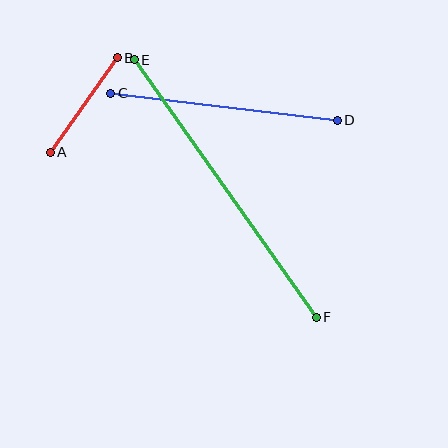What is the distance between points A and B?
The distance is approximately 116 pixels.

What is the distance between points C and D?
The distance is approximately 228 pixels.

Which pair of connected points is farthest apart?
Points E and F are farthest apart.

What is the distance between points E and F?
The distance is approximately 315 pixels.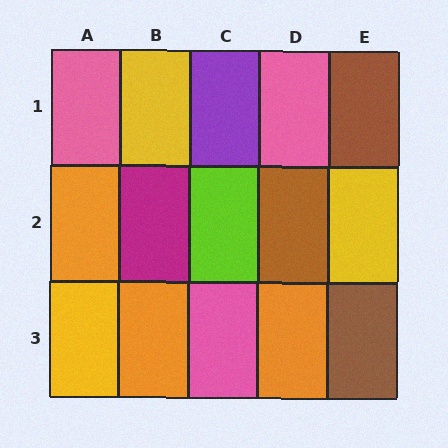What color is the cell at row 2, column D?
Brown.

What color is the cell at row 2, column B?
Magenta.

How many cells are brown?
3 cells are brown.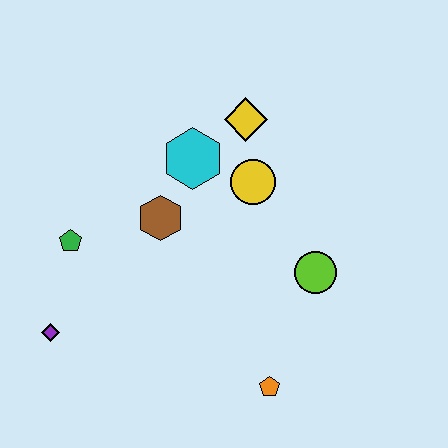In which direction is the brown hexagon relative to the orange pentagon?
The brown hexagon is above the orange pentagon.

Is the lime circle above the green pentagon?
No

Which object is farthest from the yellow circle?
The purple diamond is farthest from the yellow circle.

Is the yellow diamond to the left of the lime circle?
Yes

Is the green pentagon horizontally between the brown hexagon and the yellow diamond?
No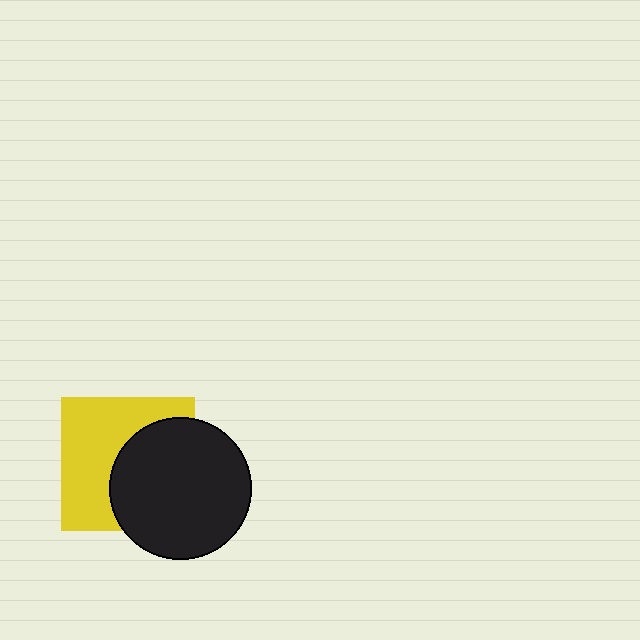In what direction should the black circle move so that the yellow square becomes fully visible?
The black circle should move right. That is the shortest direction to clear the overlap and leave the yellow square fully visible.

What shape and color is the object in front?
The object in front is a black circle.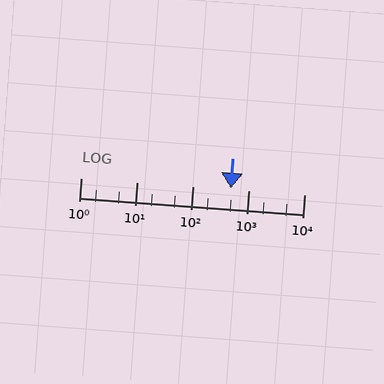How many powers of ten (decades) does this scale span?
The scale spans 4 decades, from 1 to 10000.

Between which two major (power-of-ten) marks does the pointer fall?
The pointer is between 100 and 1000.